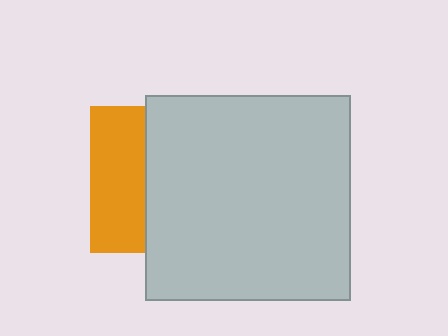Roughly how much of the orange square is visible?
A small part of it is visible (roughly 38%).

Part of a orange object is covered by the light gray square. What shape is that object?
It is a square.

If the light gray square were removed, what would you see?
You would see the complete orange square.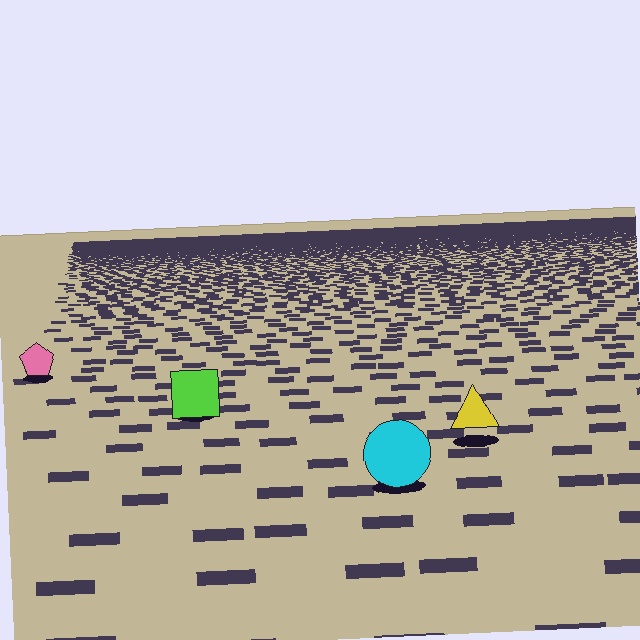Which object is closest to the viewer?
The cyan circle is closest. The texture marks near it are larger and more spread out.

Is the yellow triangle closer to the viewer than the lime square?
Yes. The yellow triangle is closer — you can tell from the texture gradient: the ground texture is coarser near it.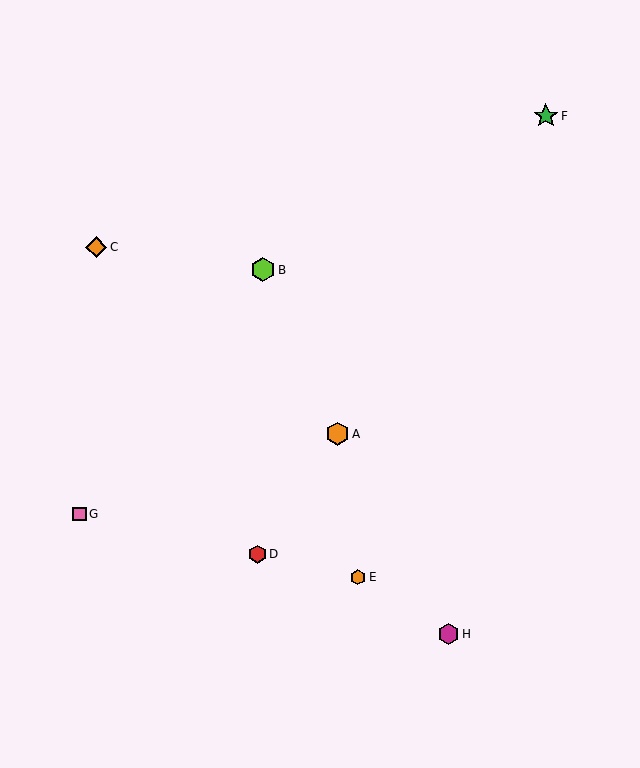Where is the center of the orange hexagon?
The center of the orange hexagon is at (358, 577).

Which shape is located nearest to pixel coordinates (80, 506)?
The pink square (labeled G) at (80, 514) is nearest to that location.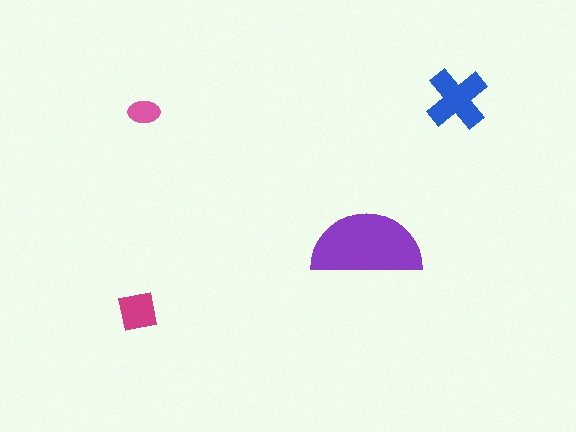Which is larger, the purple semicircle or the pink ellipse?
The purple semicircle.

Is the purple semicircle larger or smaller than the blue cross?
Larger.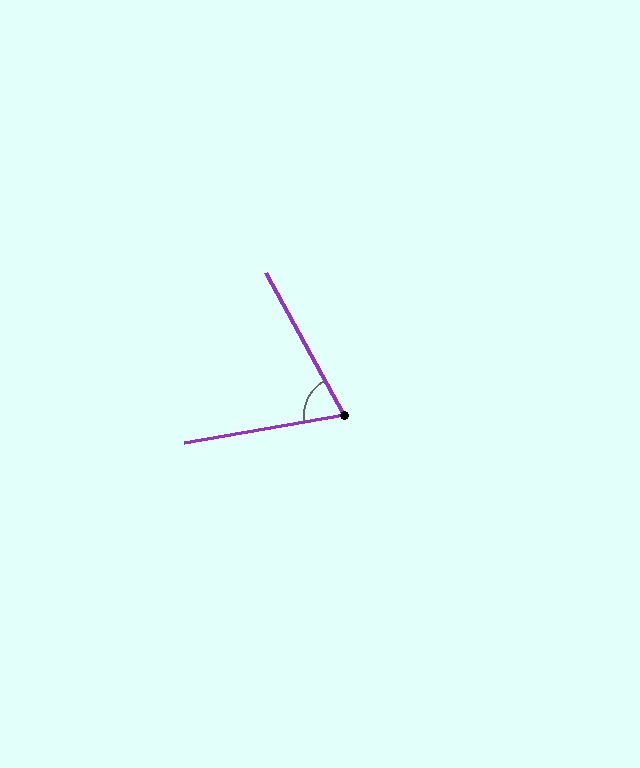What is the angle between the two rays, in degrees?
Approximately 71 degrees.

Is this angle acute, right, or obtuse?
It is acute.